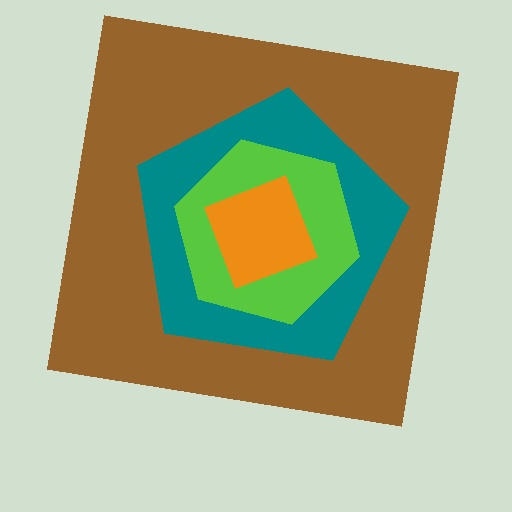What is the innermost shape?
The orange diamond.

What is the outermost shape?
The brown square.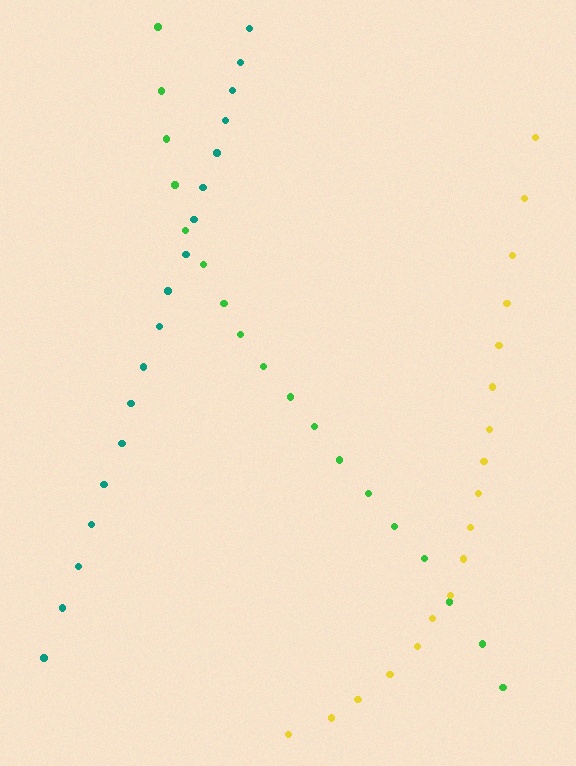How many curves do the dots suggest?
There are 3 distinct paths.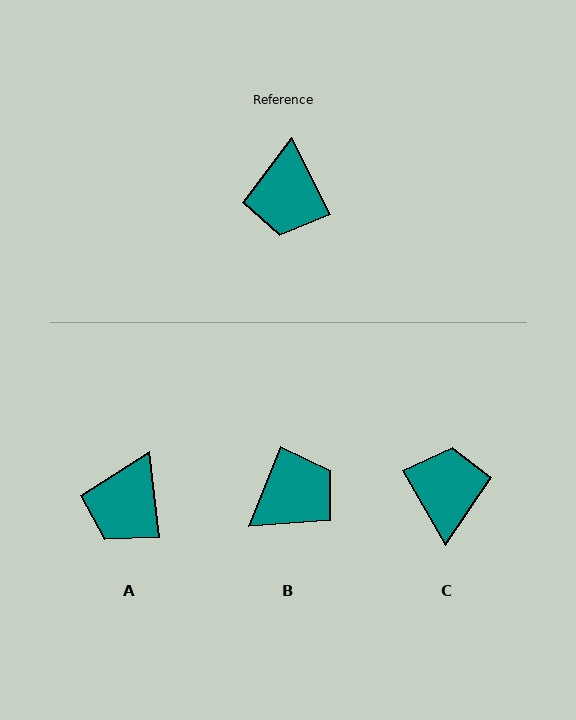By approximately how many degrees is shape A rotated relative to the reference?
Approximately 20 degrees clockwise.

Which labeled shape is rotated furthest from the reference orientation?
C, about 177 degrees away.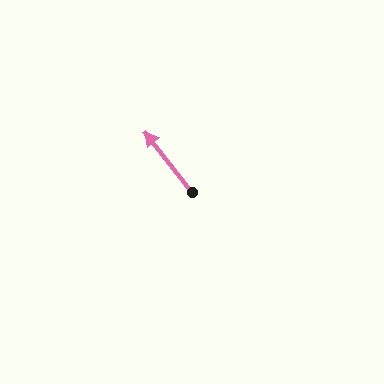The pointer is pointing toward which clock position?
Roughly 11 o'clock.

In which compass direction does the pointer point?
Northwest.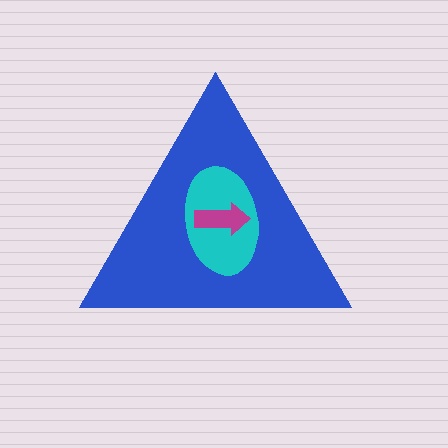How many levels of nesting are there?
3.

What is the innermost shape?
The magenta arrow.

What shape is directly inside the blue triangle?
The cyan ellipse.